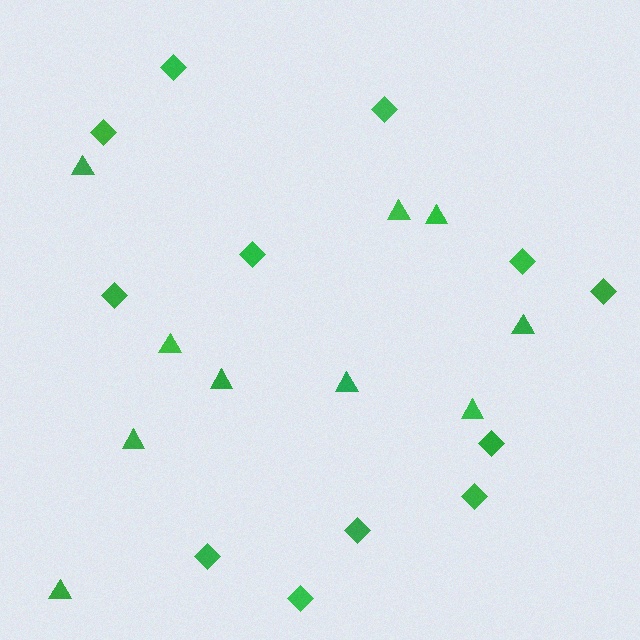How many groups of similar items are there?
There are 2 groups: one group of triangles (10) and one group of diamonds (12).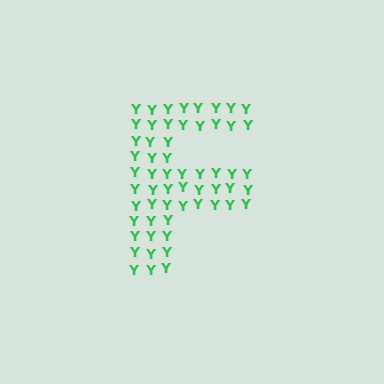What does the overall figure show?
The overall figure shows the letter F.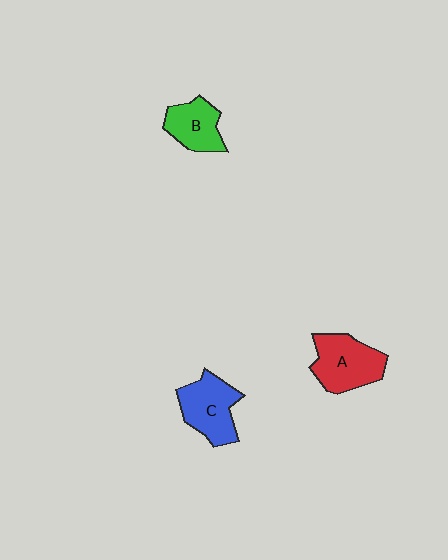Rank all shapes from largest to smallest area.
From largest to smallest: A (red), C (blue), B (green).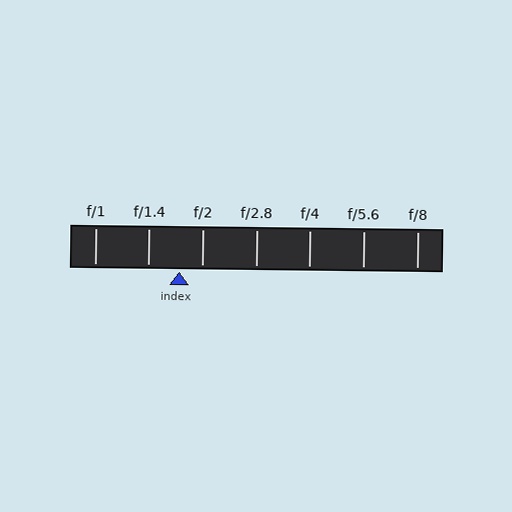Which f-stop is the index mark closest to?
The index mark is closest to f/2.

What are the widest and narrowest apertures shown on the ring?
The widest aperture shown is f/1 and the narrowest is f/8.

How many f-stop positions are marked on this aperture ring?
There are 7 f-stop positions marked.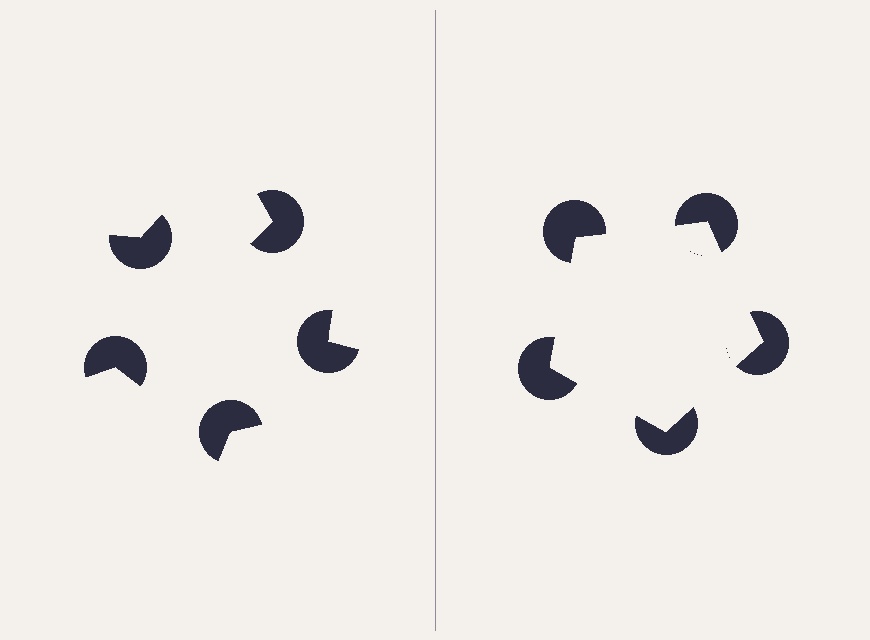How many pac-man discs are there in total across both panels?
10 — 5 on each side.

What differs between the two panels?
The pac-man discs are positioned identically on both sides; only the wedge orientations differ. On the right they align to a pentagon; on the left they are misaligned.